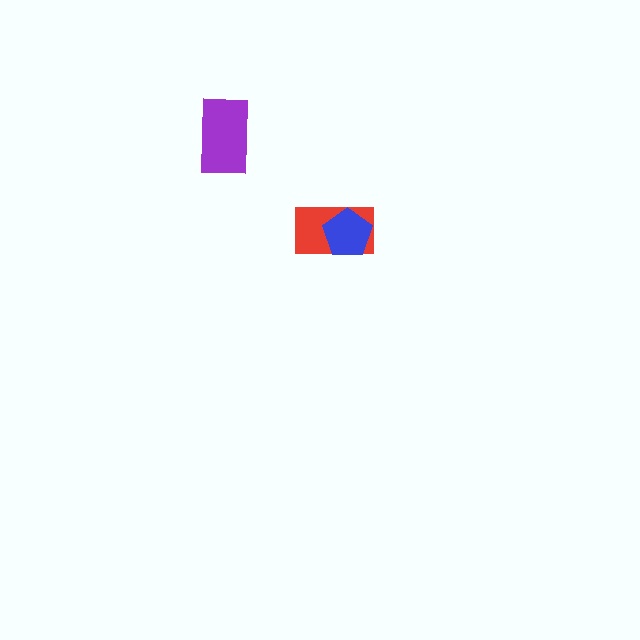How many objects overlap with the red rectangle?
1 object overlaps with the red rectangle.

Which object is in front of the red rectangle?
The blue pentagon is in front of the red rectangle.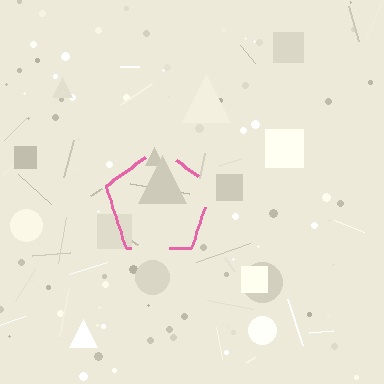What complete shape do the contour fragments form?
The contour fragments form a pentagon.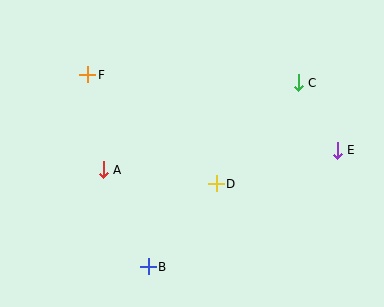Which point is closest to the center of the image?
Point D at (216, 184) is closest to the center.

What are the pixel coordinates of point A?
Point A is at (103, 170).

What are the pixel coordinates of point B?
Point B is at (148, 267).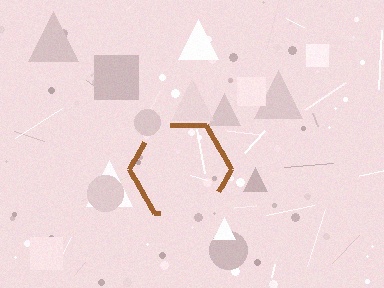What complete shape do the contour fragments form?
The contour fragments form a hexagon.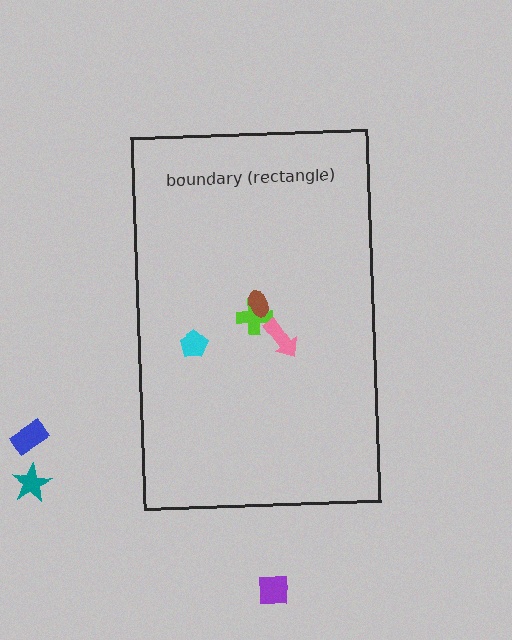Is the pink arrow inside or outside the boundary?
Inside.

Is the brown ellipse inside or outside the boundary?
Inside.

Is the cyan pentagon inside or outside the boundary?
Inside.